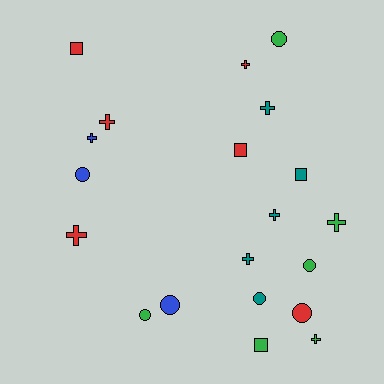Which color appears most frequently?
Green, with 6 objects.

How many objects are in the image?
There are 20 objects.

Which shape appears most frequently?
Cross, with 9 objects.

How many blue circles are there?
There are 2 blue circles.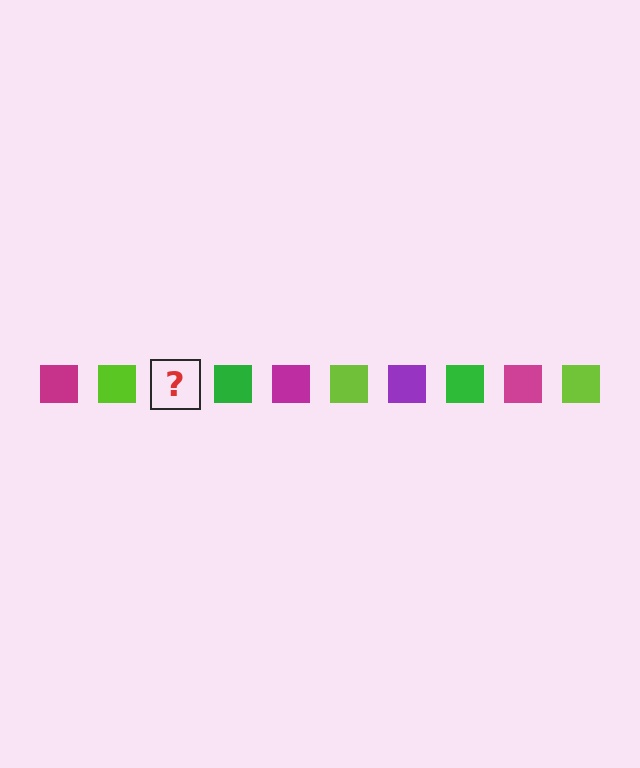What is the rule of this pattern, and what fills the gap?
The rule is that the pattern cycles through magenta, lime, purple, green squares. The gap should be filled with a purple square.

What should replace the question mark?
The question mark should be replaced with a purple square.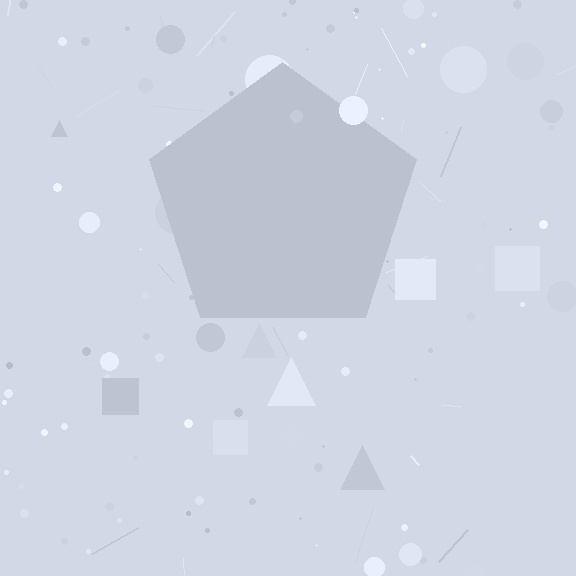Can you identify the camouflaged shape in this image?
The camouflaged shape is a pentagon.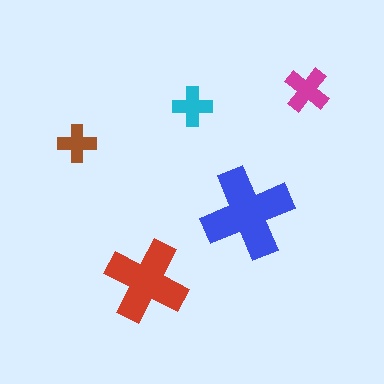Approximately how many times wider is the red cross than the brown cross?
About 2 times wider.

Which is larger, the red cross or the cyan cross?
The red one.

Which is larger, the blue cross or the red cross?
The blue one.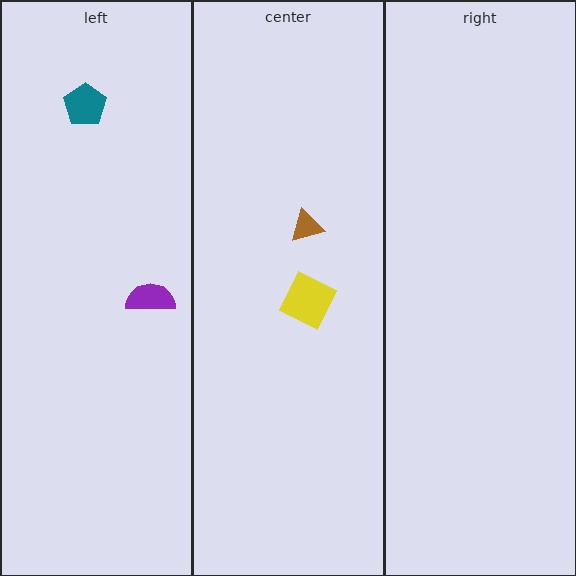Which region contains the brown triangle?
The center region.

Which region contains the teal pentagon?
The left region.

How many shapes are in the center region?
2.